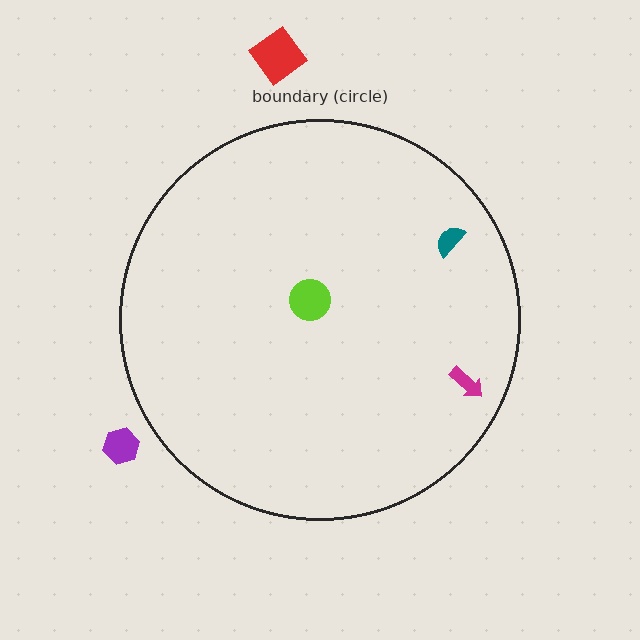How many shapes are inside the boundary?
3 inside, 2 outside.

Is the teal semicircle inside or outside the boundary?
Inside.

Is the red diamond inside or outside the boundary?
Outside.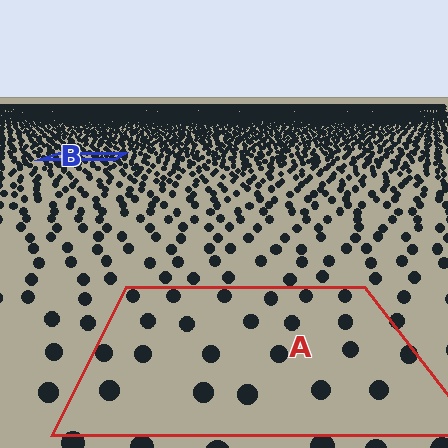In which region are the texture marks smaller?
The texture marks are smaller in region B, because it is farther away.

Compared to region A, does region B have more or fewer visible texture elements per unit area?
Region B has more texture elements per unit area — they are packed more densely because it is farther away.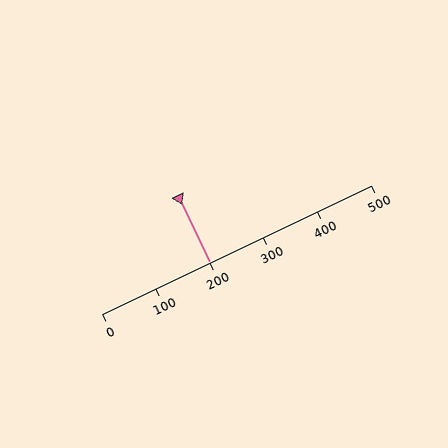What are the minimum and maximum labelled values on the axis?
The axis runs from 0 to 500.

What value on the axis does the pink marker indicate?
The marker indicates approximately 200.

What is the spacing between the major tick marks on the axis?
The major ticks are spaced 100 apart.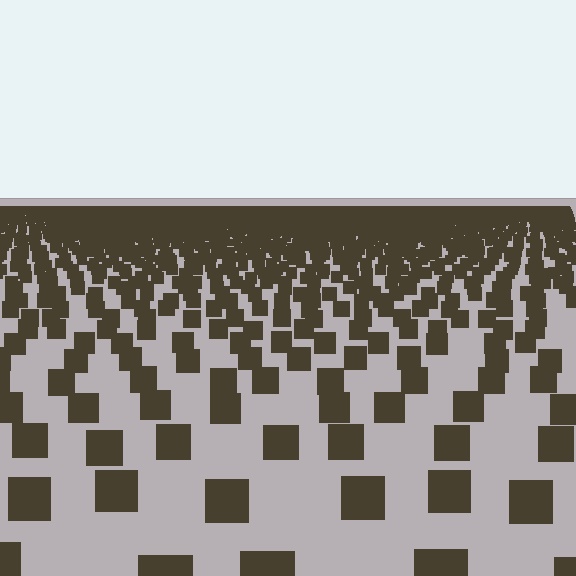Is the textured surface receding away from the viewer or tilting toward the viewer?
The surface is receding away from the viewer. Texture elements get smaller and denser toward the top.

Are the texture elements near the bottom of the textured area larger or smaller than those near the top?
Larger. Near the bottom, elements are closer to the viewer and appear at a bigger on-screen size.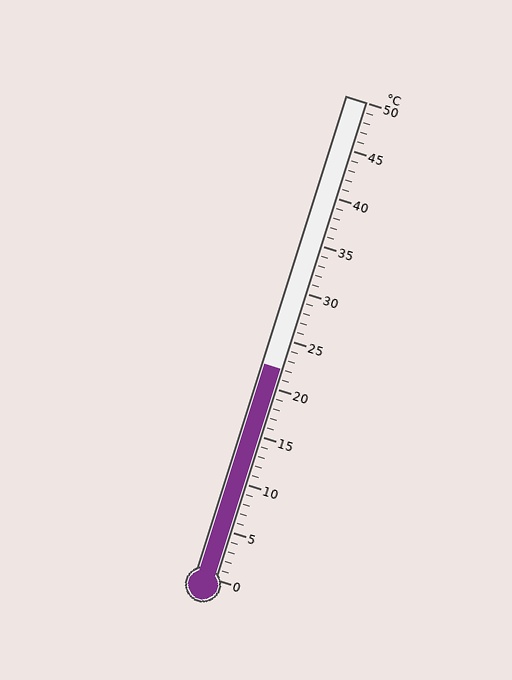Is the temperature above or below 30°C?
The temperature is below 30°C.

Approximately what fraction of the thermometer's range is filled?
The thermometer is filled to approximately 45% of its range.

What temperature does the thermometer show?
The thermometer shows approximately 22°C.